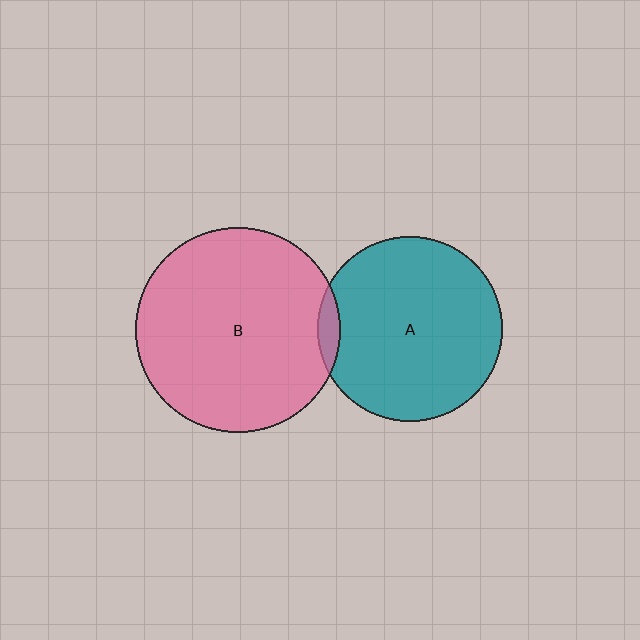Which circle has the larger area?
Circle B (pink).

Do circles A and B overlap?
Yes.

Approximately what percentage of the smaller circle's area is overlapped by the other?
Approximately 5%.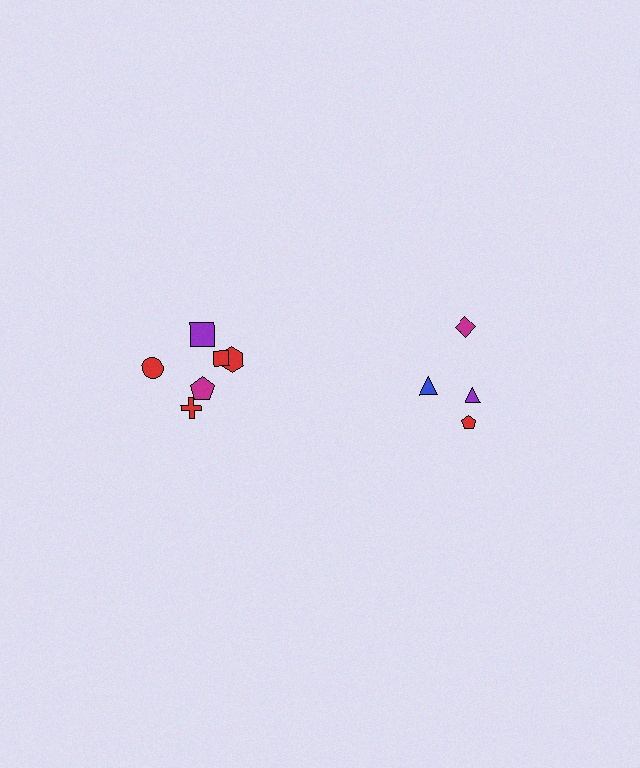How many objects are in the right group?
There are 4 objects.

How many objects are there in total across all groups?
There are 10 objects.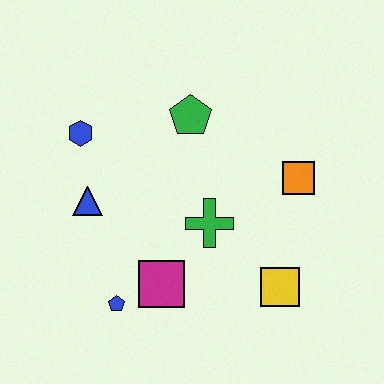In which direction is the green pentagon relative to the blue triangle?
The green pentagon is to the right of the blue triangle.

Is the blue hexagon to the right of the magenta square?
No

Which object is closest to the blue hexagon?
The blue triangle is closest to the blue hexagon.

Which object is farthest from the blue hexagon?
The yellow square is farthest from the blue hexagon.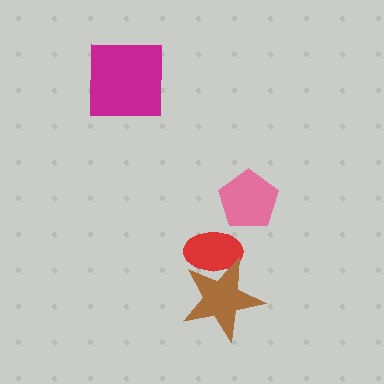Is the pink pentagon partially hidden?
No, no other shape covers it.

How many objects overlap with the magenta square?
0 objects overlap with the magenta square.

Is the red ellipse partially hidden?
Yes, it is partially covered by another shape.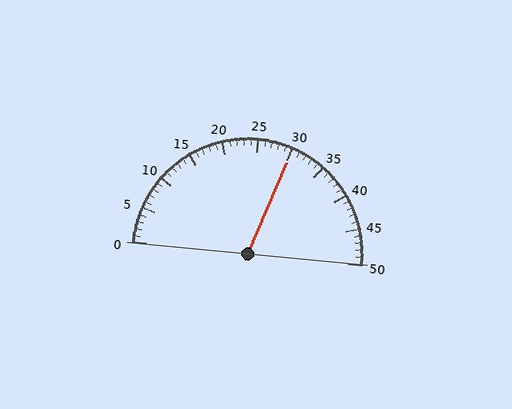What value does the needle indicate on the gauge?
The needle indicates approximately 30.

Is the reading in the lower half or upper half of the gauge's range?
The reading is in the upper half of the range (0 to 50).